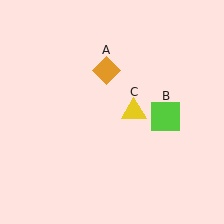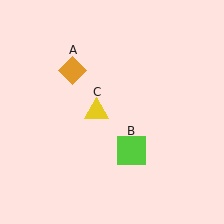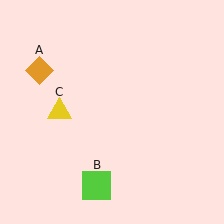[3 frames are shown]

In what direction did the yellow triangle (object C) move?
The yellow triangle (object C) moved left.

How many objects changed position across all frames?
3 objects changed position: orange diamond (object A), lime square (object B), yellow triangle (object C).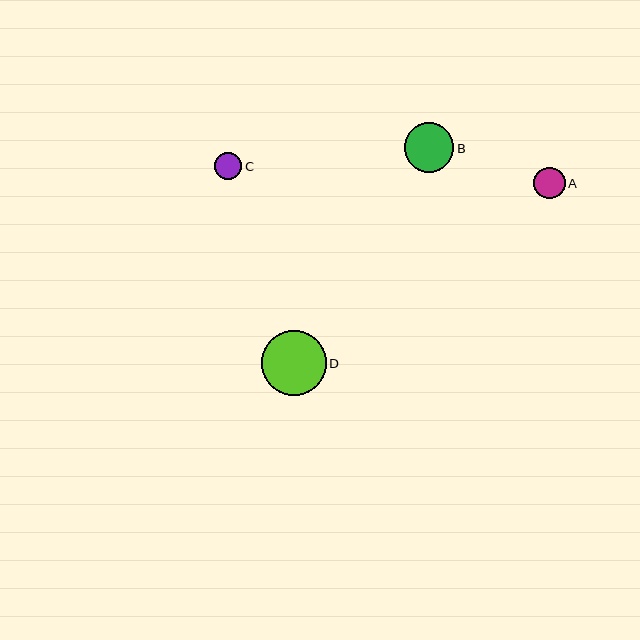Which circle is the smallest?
Circle C is the smallest with a size of approximately 27 pixels.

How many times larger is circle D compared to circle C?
Circle D is approximately 2.4 times the size of circle C.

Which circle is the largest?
Circle D is the largest with a size of approximately 64 pixels.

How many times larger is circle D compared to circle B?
Circle D is approximately 1.3 times the size of circle B.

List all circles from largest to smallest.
From largest to smallest: D, B, A, C.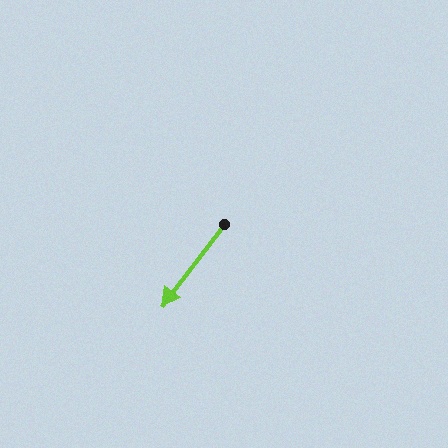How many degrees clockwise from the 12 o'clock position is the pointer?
Approximately 217 degrees.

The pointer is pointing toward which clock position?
Roughly 7 o'clock.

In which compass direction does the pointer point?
Southwest.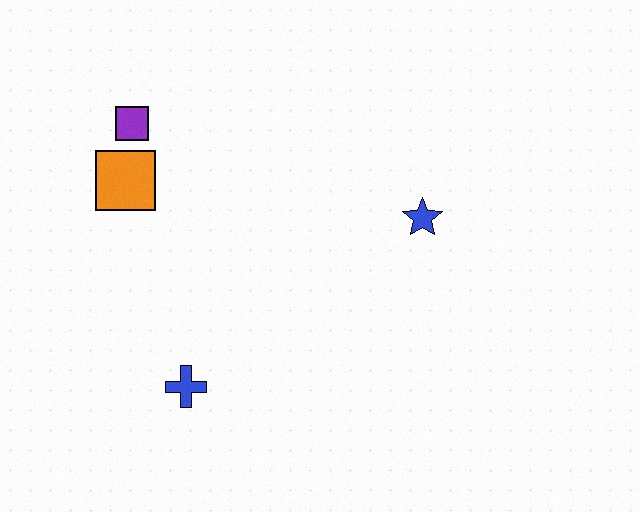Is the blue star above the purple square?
No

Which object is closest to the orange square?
The purple square is closest to the orange square.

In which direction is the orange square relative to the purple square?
The orange square is below the purple square.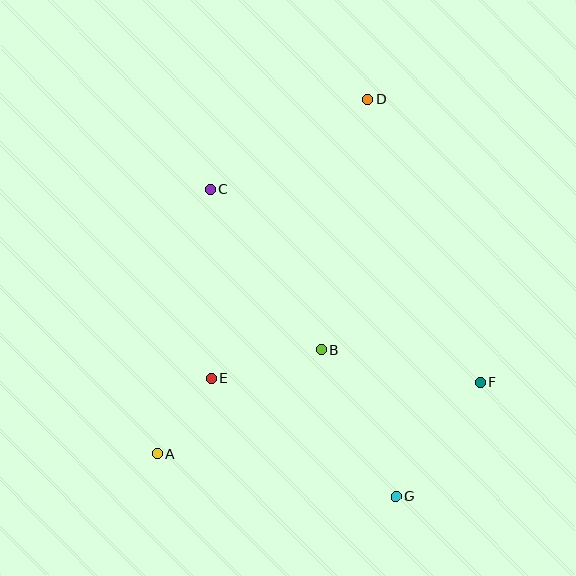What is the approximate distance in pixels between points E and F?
The distance between E and F is approximately 269 pixels.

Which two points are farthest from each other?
Points A and D are farthest from each other.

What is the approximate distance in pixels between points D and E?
The distance between D and E is approximately 320 pixels.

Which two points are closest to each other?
Points A and E are closest to each other.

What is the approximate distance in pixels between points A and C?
The distance between A and C is approximately 270 pixels.